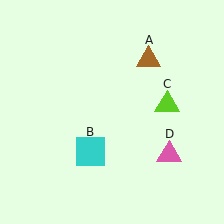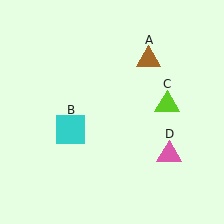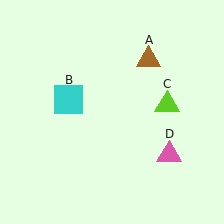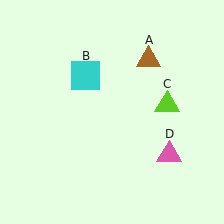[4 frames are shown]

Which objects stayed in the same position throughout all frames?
Brown triangle (object A) and lime triangle (object C) and pink triangle (object D) remained stationary.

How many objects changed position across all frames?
1 object changed position: cyan square (object B).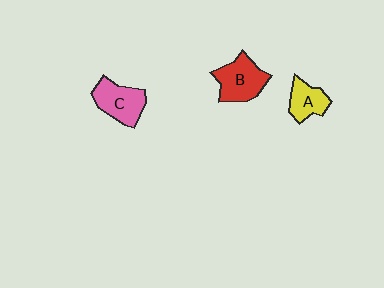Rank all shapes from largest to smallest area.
From largest to smallest: B (red), C (pink), A (yellow).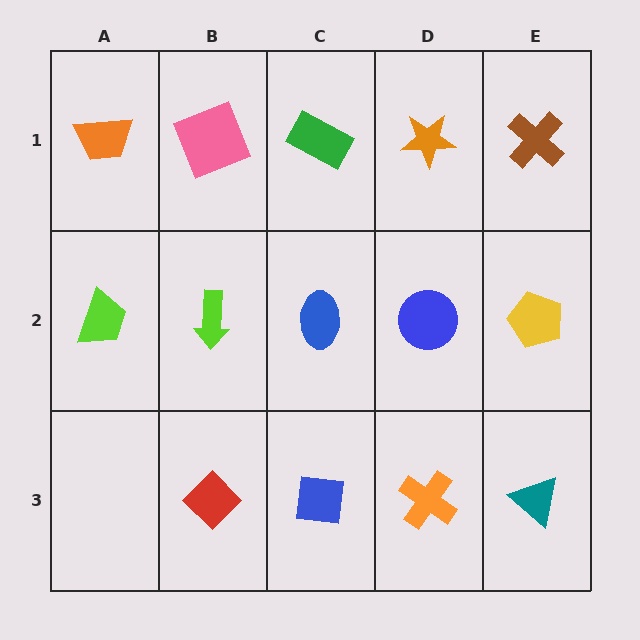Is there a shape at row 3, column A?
No, that cell is empty.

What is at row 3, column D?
An orange cross.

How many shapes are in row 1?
5 shapes.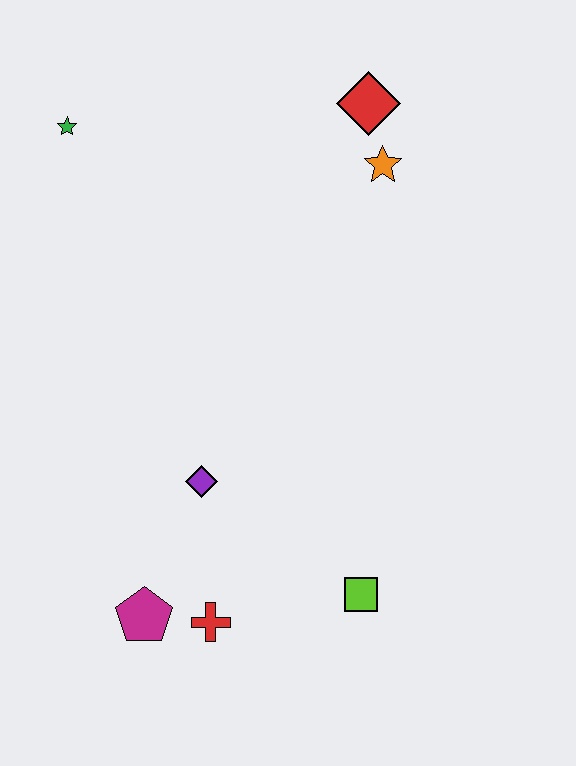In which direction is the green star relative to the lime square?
The green star is above the lime square.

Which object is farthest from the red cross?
The red diamond is farthest from the red cross.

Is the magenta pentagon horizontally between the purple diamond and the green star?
Yes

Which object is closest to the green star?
The red diamond is closest to the green star.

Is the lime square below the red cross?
No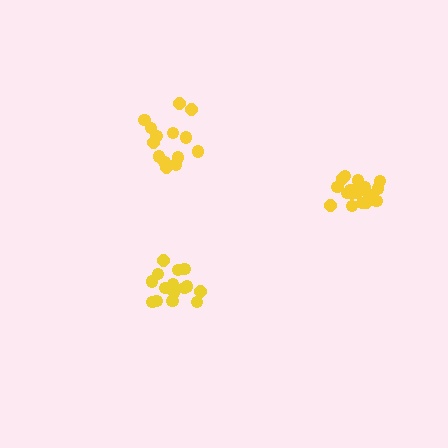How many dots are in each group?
Group 1: 16 dots, Group 2: 14 dots, Group 3: 18 dots (48 total).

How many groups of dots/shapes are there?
There are 3 groups.